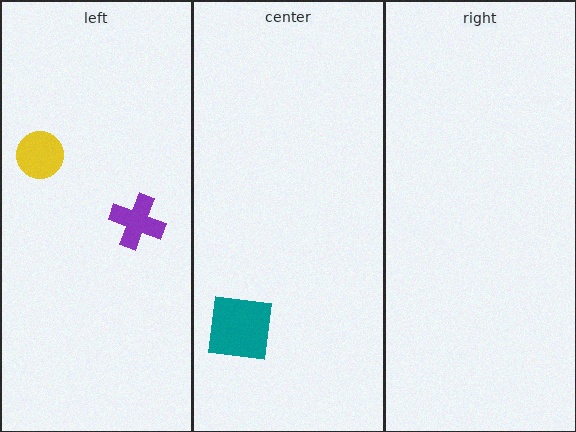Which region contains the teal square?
The center region.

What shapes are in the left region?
The yellow circle, the purple cross.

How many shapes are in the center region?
1.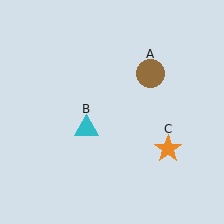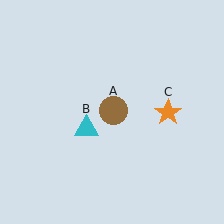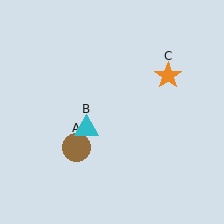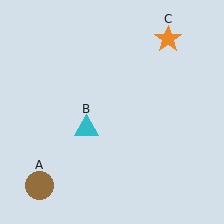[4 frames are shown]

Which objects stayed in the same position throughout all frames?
Cyan triangle (object B) remained stationary.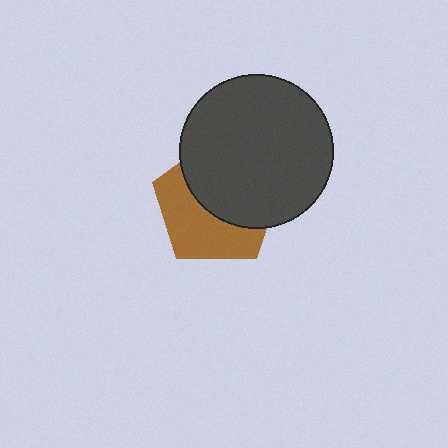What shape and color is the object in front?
The object in front is a dark gray circle.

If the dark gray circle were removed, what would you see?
You would see the complete brown pentagon.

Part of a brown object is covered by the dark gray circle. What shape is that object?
It is a pentagon.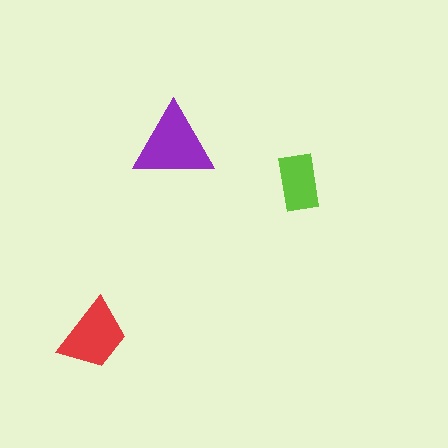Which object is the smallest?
The lime rectangle.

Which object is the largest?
The purple triangle.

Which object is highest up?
The purple triangle is topmost.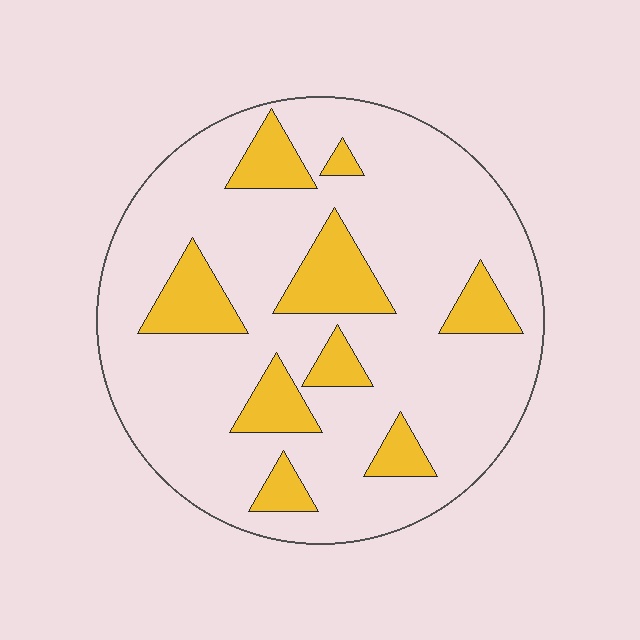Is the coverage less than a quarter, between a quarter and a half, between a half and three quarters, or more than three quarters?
Less than a quarter.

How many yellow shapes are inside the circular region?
9.